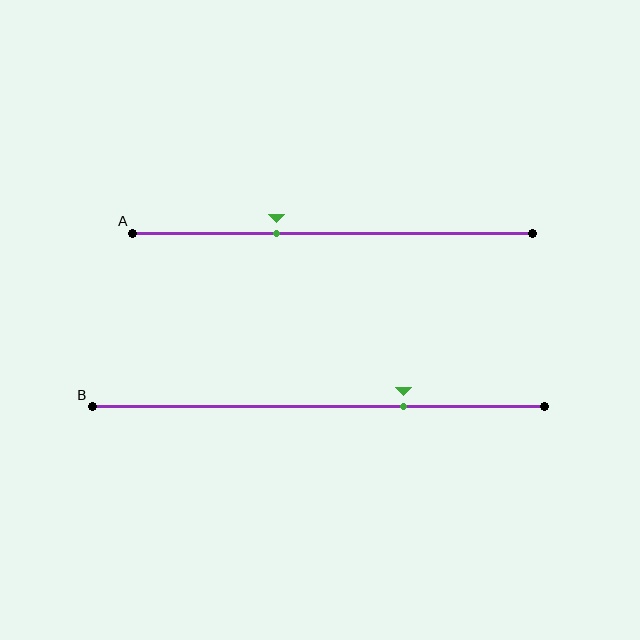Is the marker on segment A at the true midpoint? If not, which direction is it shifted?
No, the marker on segment A is shifted to the left by about 14% of the segment length.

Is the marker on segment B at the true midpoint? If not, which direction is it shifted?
No, the marker on segment B is shifted to the right by about 19% of the segment length.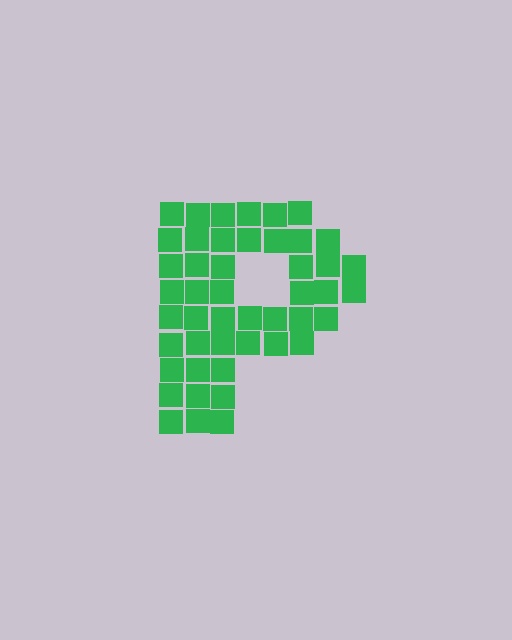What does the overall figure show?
The overall figure shows the letter P.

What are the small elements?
The small elements are squares.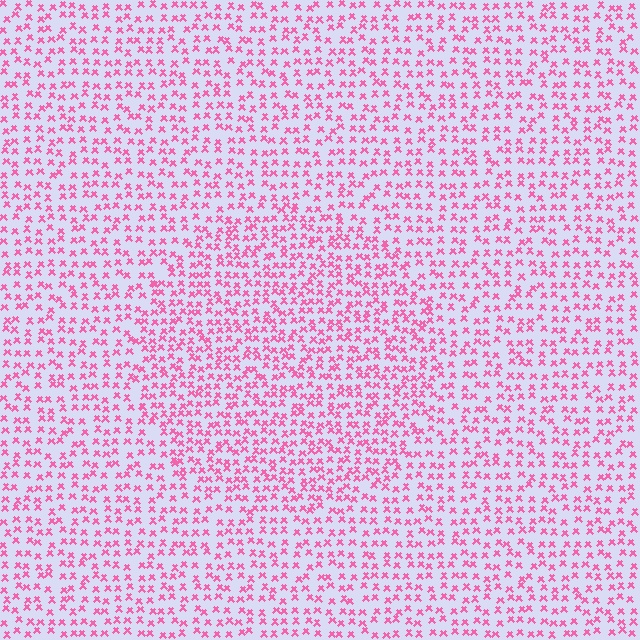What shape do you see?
I see a circle.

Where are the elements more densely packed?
The elements are more densely packed inside the circle boundary.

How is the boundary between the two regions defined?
The boundary is defined by a change in element density (approximately 1.4x ratio). All elements are the same color, size, and shape.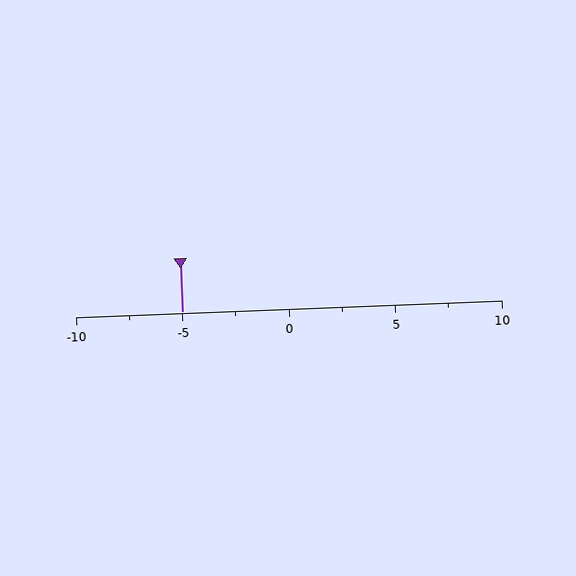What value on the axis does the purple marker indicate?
The marker indicates approximately -5.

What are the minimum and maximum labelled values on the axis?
The axis runs from -10 to 10.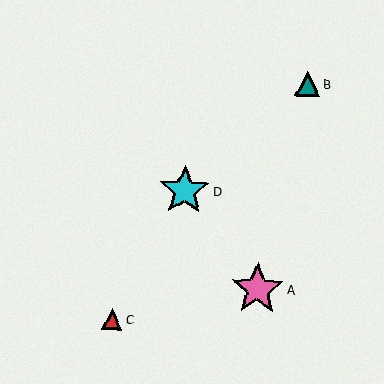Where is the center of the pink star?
The center of the pink star is at (257, 289).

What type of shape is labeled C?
Shape C is a red triangle.